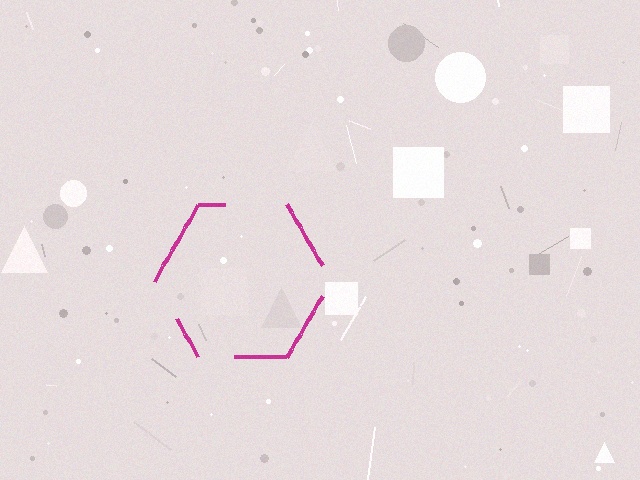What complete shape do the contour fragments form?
The contour fragments form a hexagon.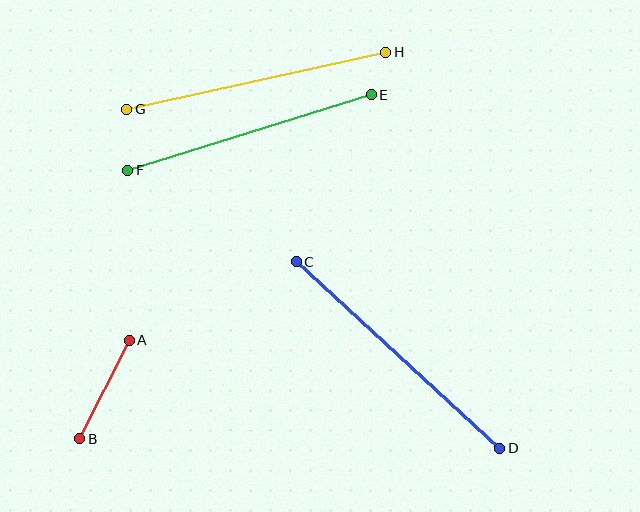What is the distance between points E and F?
The distance is approximately 255 pixels.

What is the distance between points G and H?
The distance is approximately 265 pixels.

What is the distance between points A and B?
The distance is approximately 111 pixels.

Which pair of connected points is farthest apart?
Points C and D are farthest apart.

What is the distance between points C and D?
The distance is approximately 276 pixels.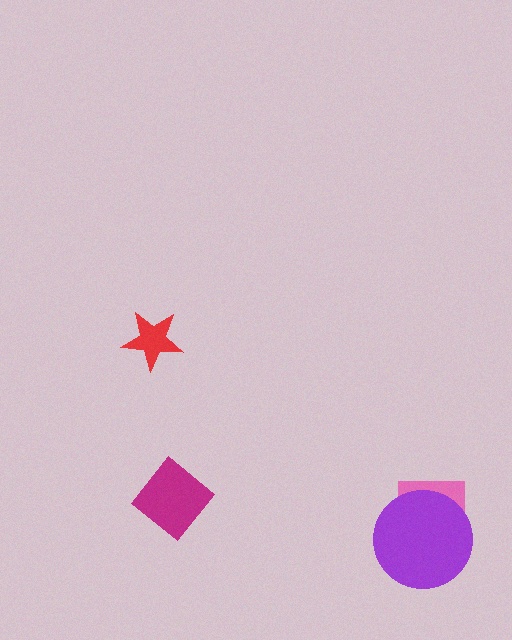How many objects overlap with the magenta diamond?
0 objects overlap with the magenta diamond.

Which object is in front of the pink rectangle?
The purple circle is in front of the pink rectangle.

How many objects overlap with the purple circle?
1 object overlaps with the purple circle.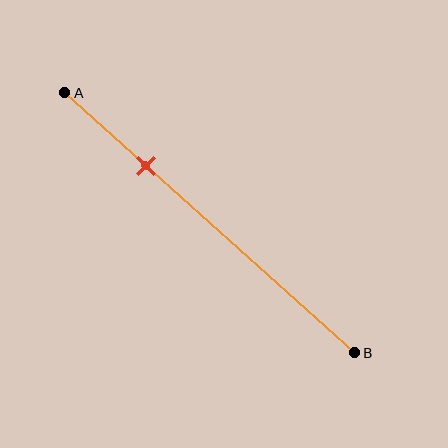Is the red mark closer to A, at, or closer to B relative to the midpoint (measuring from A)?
The red mark is closer to point A than the midpoint of segment AB.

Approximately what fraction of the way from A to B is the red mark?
The red mark is approximately 30% of the way from A to B.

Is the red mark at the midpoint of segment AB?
No, the mark is at about 30% from A, not at the 50% midpoint.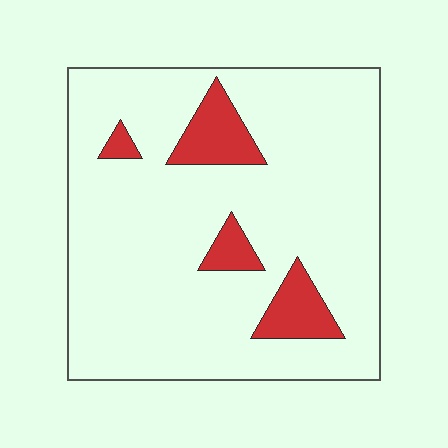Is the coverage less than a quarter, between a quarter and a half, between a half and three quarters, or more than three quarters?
Less than a quarter.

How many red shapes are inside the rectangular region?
4.